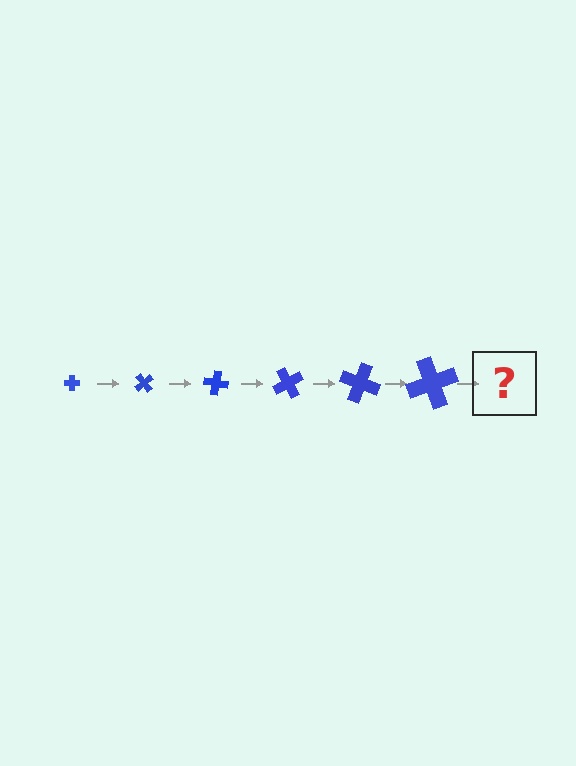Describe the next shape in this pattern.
It should be a cross, larger than the previous one and rotated 300 degrees from the start.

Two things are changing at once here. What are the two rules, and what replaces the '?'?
The two rules are that the cross grows larger each step and it rotates 50 degrees each step. The '?' should be a cross, larger than the previous one and rotated 300 degrees from the start.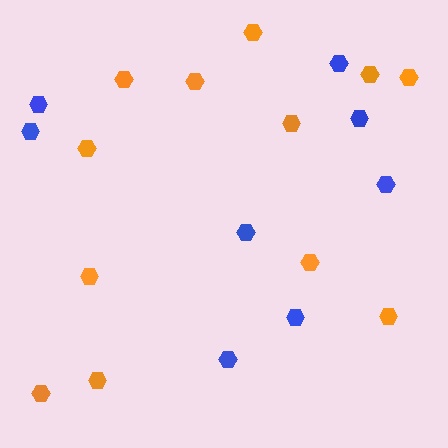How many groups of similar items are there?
There are 2 groups: one group of orange hexagons (12) and one group of blue hexagons (8).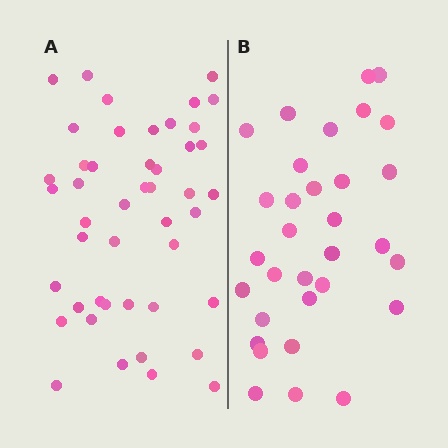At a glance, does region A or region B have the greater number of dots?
Region A (the left region) has more dots.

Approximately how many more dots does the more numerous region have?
Region A has approximately 15 more dots than region B.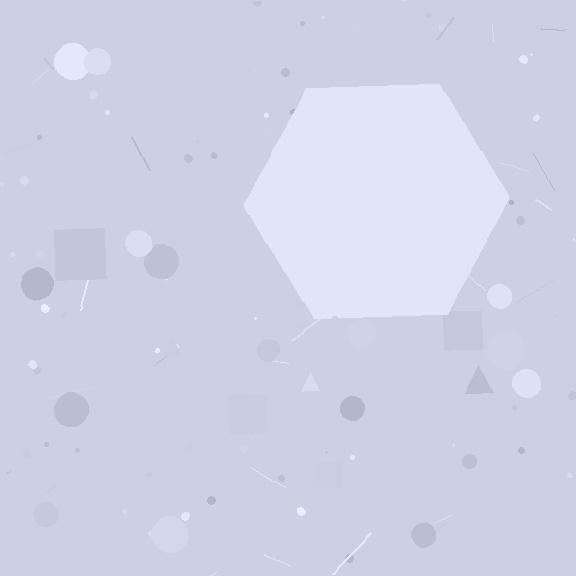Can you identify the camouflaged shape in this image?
The camouflaged shape is a hexagon.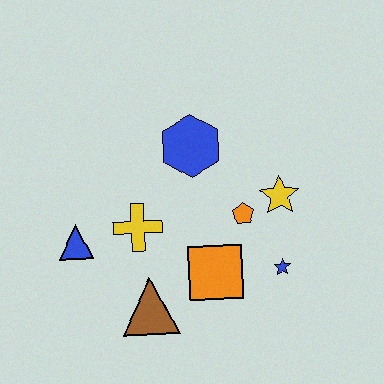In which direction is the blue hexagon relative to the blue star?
The blue hexagon is above the blue star.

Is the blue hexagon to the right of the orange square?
No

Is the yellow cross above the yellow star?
No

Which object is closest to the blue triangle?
The yellow cross is closest to the blue triangle.